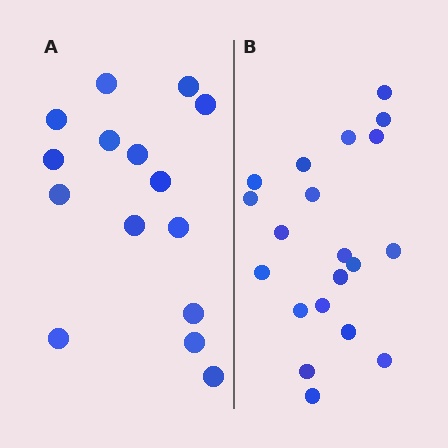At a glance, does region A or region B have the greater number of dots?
Region B (the right region) has more dots.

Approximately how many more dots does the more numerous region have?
Region B has about 5 more dots than region A.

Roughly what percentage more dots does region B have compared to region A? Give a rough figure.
About 35% more.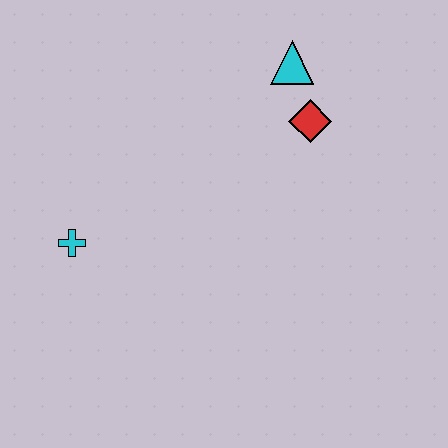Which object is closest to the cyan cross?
The red diamond is closest to the cyan cross.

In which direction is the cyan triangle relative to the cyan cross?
The cyan triangle is to the right of the cyan cross.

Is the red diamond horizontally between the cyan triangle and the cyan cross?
No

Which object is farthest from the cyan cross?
The cyan triangle is farthest from the cyan cross.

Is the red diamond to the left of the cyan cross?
No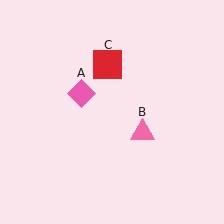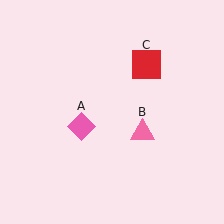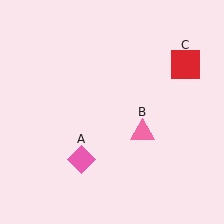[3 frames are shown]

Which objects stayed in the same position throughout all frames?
Pink triangle (object B) remained stationary.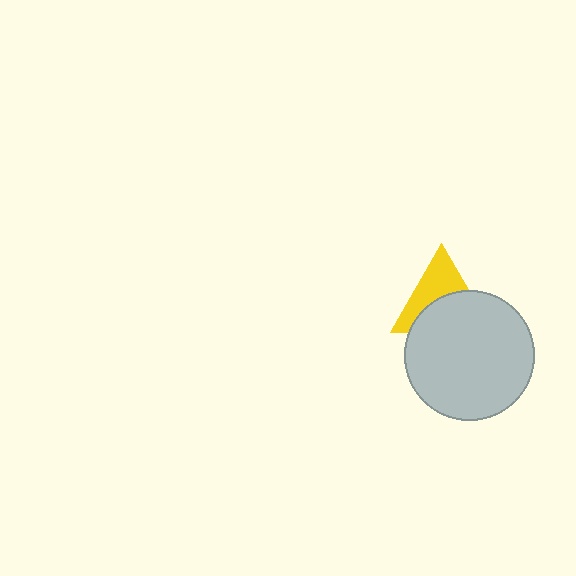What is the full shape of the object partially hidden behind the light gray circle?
The partially hidden object is a yellow triangle.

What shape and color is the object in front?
The object in front is a light gray circle.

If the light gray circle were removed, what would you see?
You would see the complete yellow triangle.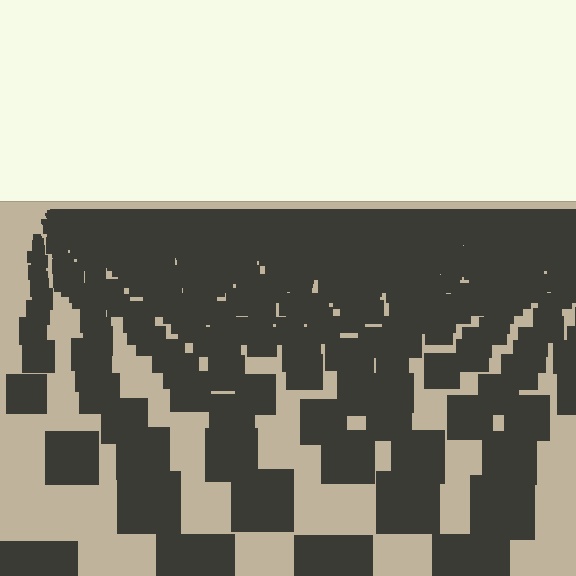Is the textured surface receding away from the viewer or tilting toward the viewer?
The surface is receding away from the viewer. Texture elements get smaller and denser toward the top.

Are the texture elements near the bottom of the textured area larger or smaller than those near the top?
Larger. Near the bottom, elements are closer to the viewer and appear at a bigger on-screen size.